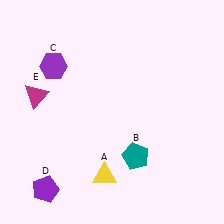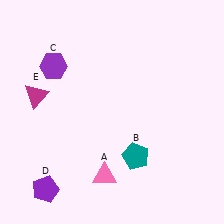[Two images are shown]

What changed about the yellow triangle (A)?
In Image 1, A is yellow. In Image 2, it changed to pink.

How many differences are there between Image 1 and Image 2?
There is 1 difference between the two images.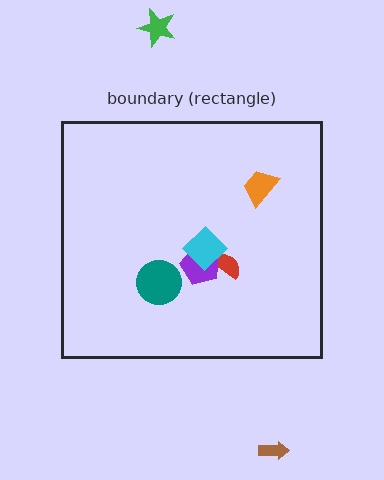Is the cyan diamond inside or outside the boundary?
Inside.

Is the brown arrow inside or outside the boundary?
Outside.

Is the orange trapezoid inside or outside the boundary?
Inside.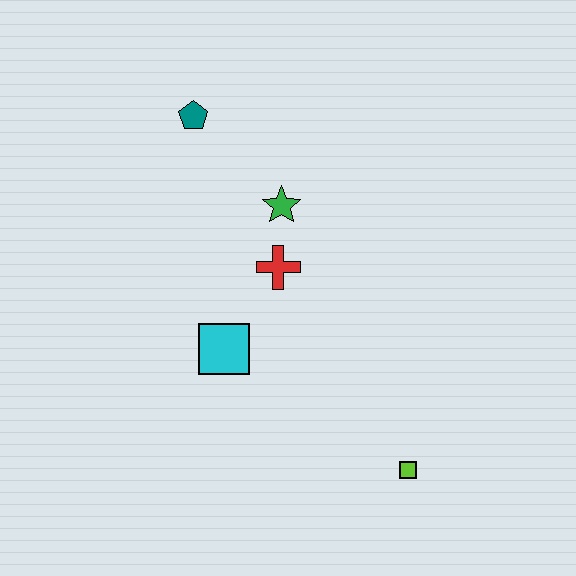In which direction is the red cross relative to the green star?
The red cross is below the green star.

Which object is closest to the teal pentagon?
The green star is closest to the teal pentagon.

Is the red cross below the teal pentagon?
Yes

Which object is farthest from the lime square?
The teal pentagon is farthest from the lime square.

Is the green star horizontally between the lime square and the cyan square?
Yes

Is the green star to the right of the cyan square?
Yes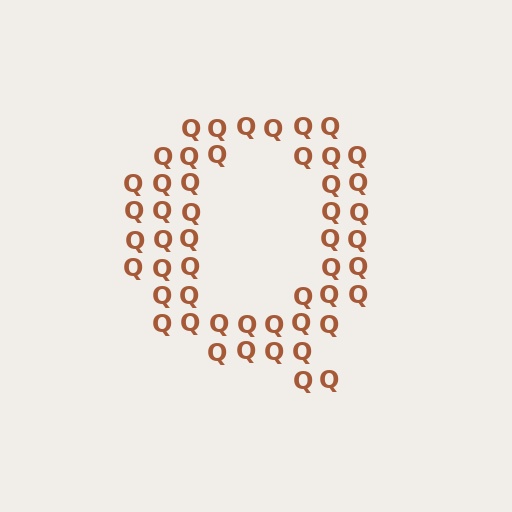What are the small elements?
The small elements are letter Q's.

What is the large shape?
The large shape is the letter Q.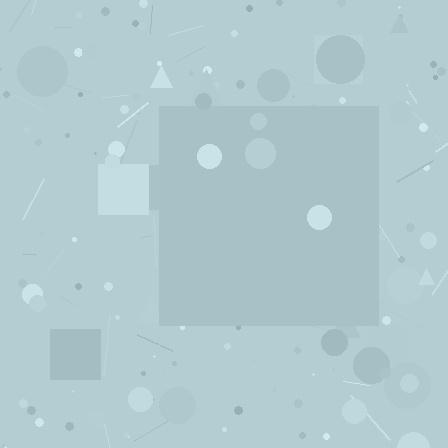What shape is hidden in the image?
A square is hidden in the image.